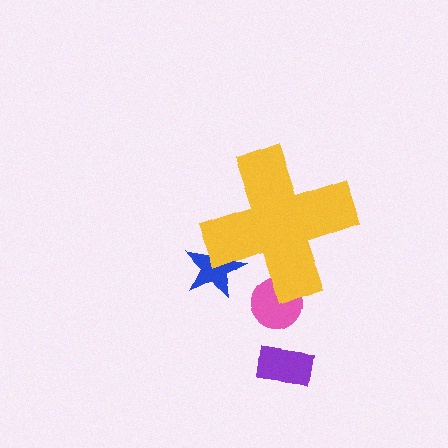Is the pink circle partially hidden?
Yes, the pink circle is partially hidden behind the yellow cross.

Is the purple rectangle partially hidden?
No, the purple rectangle is fully visible.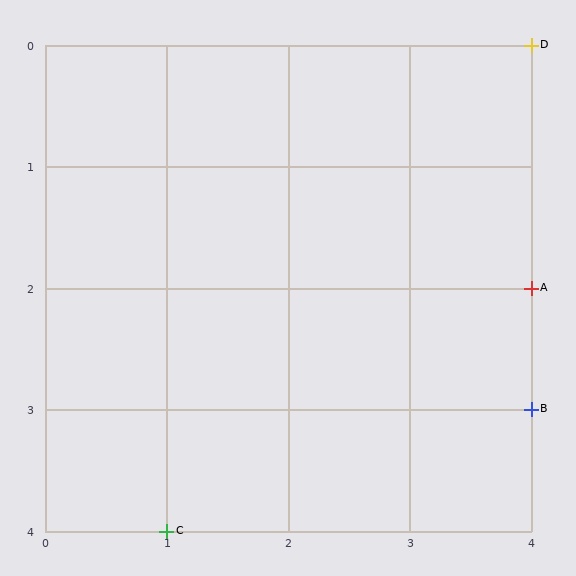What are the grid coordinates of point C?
Point C is at grid coordinates (1, 4).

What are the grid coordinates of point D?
Point D is at grid coordinates (4, 0).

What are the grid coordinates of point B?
Point B is at grid coordinates (4, 3).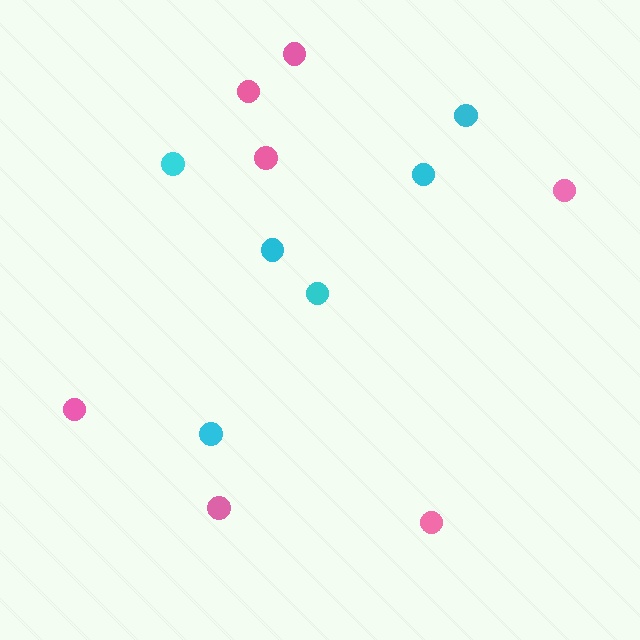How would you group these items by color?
There are 2 groups: one group of pink circles (7) and one group of cyan circles (6).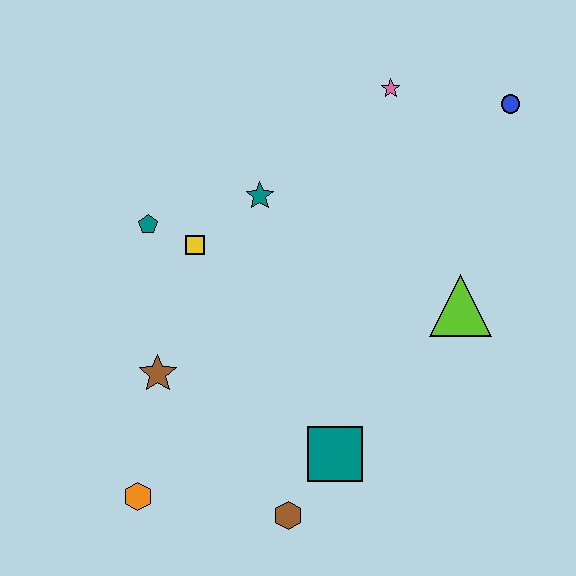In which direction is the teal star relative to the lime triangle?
The teal star is to the left of the lime triangle.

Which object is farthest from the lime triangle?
The orange hexagon is farthest from the lime triangle.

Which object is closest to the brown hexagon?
The teal square is closest to the brown hexagon.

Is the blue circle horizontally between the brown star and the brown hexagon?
No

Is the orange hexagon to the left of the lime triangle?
Yes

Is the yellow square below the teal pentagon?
Yes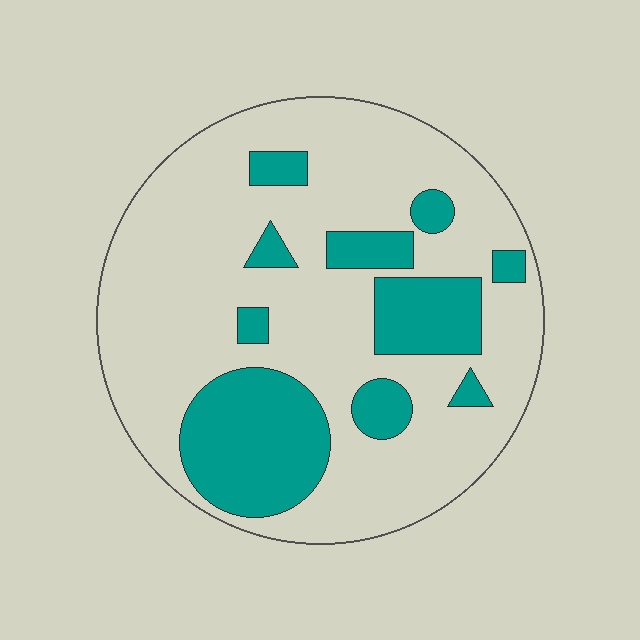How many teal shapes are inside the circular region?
10.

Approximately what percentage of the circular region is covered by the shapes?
Approximately 25%.